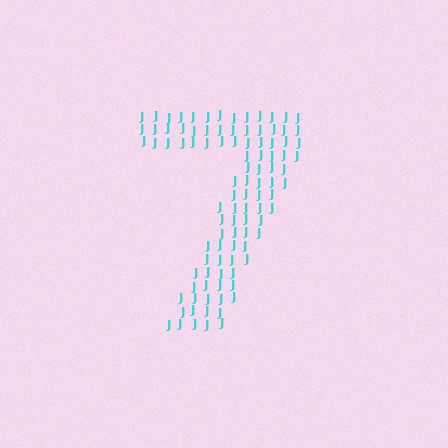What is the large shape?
The large shape is the digit 7.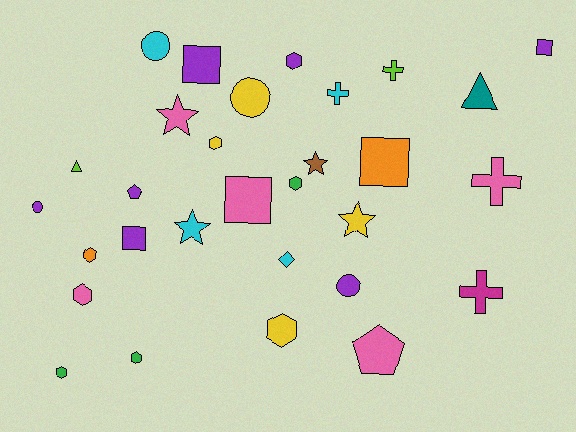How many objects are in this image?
There are 30 objects.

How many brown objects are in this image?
There is 1 brown object.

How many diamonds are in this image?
There is 1 diamond.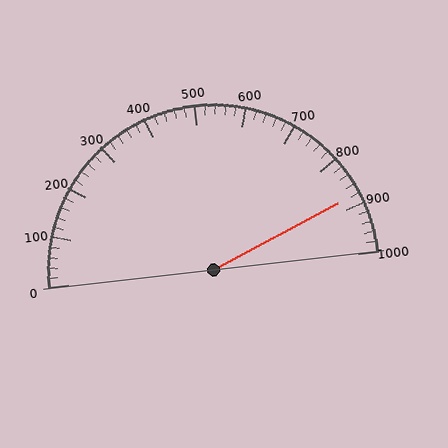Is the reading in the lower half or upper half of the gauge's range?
The reading is in the upper half of the range (0 to 1000).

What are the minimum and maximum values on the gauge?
The gauge ranges from 0 to 1000.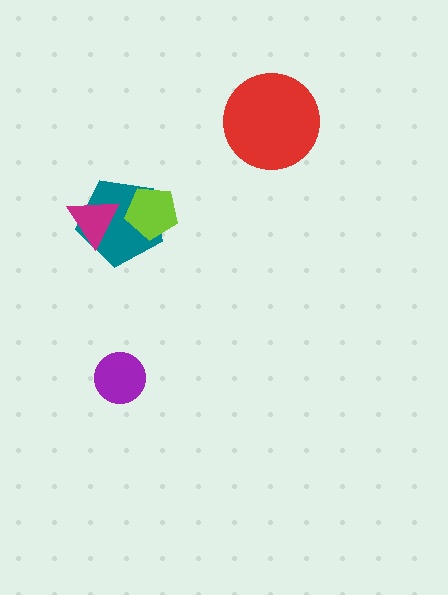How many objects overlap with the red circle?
0 objects overlap with the red circle.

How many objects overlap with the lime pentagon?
1 object overlaps with the lime pentagon.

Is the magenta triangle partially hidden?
No, no other shape covers it.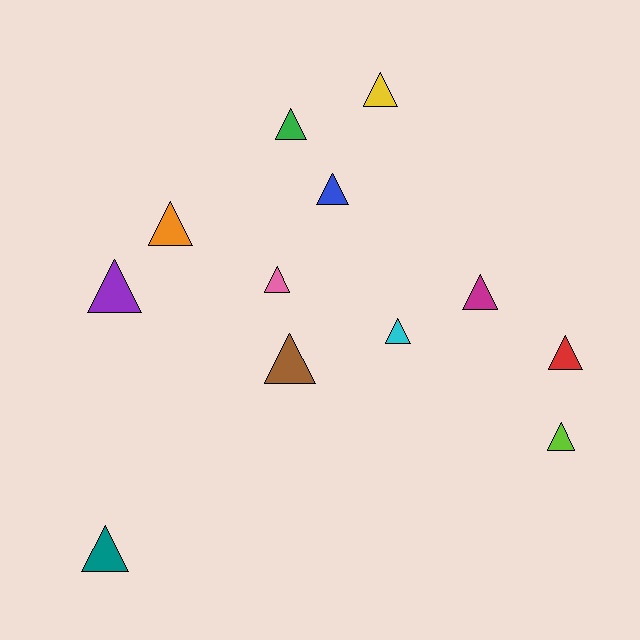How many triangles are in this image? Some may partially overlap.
There are 12 triangles.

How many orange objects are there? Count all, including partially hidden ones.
There is 1 orange object.